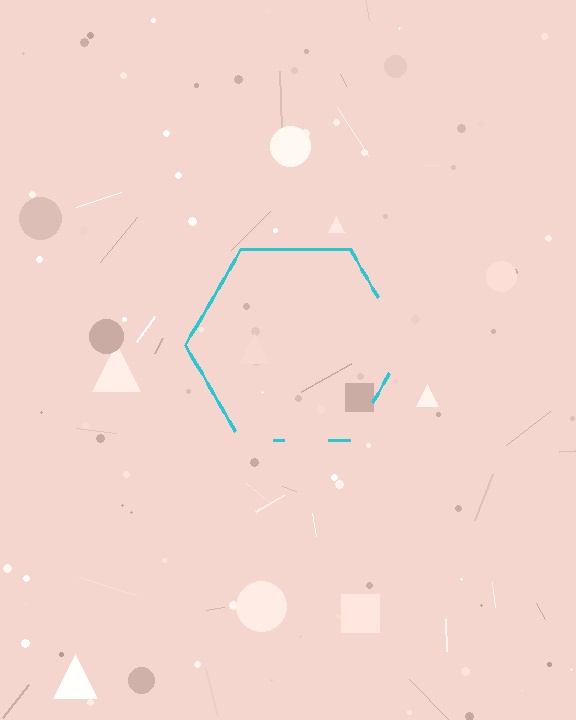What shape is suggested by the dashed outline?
The dashed outline suggests a hexagon.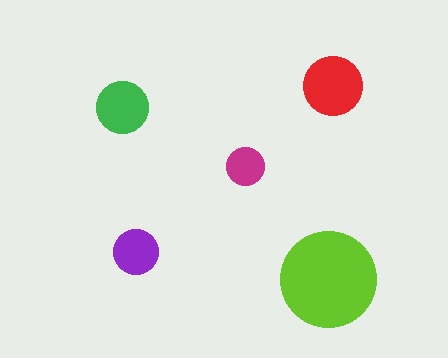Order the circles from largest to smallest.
the lime one, the red one, the green one, the purple one, the magenta one.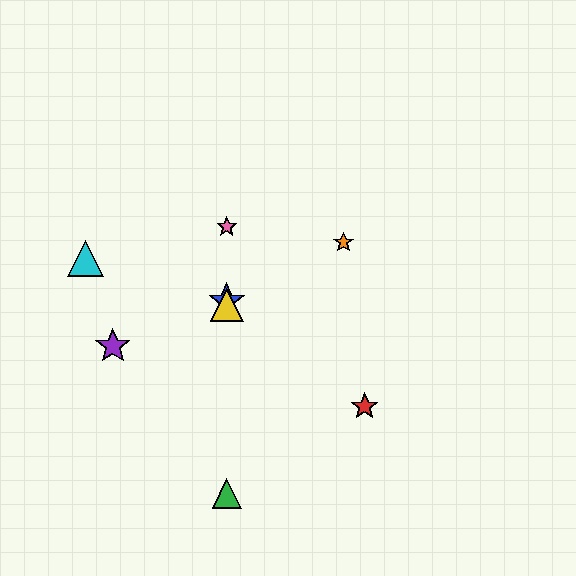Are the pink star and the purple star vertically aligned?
No, the pink star is at x≈227 and the purple star is at x≈113.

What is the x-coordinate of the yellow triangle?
The yellow triangle is at x≈227.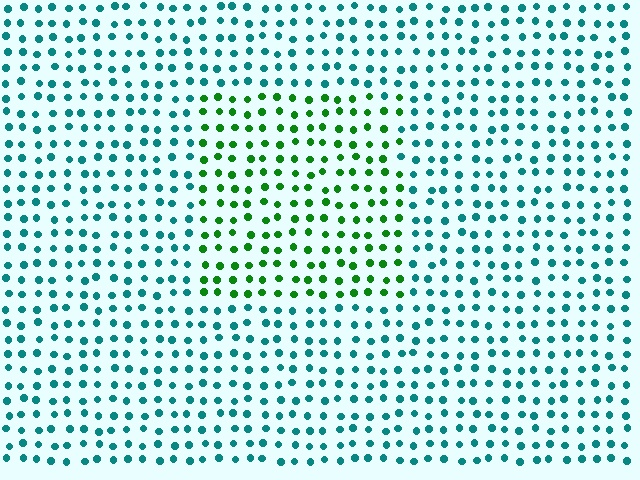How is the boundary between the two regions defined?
The boundary is defined purely by a slight shift in hue (about 55 degrees). Spacing, size, and orientation are identical on both sides.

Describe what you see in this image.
The image is filled with small teal elements in a uniform arrangement. A rectangle-shaped region is visible where the elements are tinted to a slightly different hue, forming a subtle color boundary.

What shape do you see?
I see a rectangle.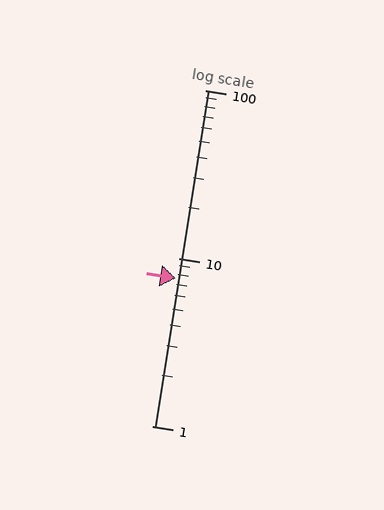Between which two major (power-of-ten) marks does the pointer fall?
The pointer is between 1 and 10.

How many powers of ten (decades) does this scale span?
The scale spans 2 decades, from 1 to 100.